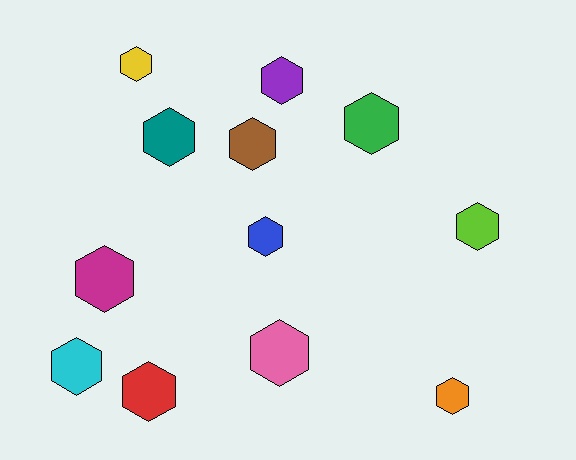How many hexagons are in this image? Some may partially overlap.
There are 12 hexagons.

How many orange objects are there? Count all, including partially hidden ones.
There is 1 orange object.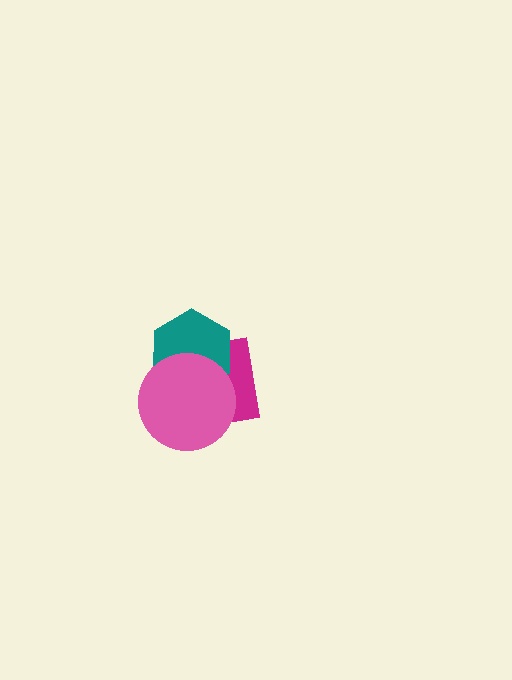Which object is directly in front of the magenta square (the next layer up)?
The teal hexagon is directly in front of the magenta square.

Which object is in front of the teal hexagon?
The pink circle is in front of the teal hexagon.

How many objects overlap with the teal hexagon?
2 objects overlap with the teal hexagon.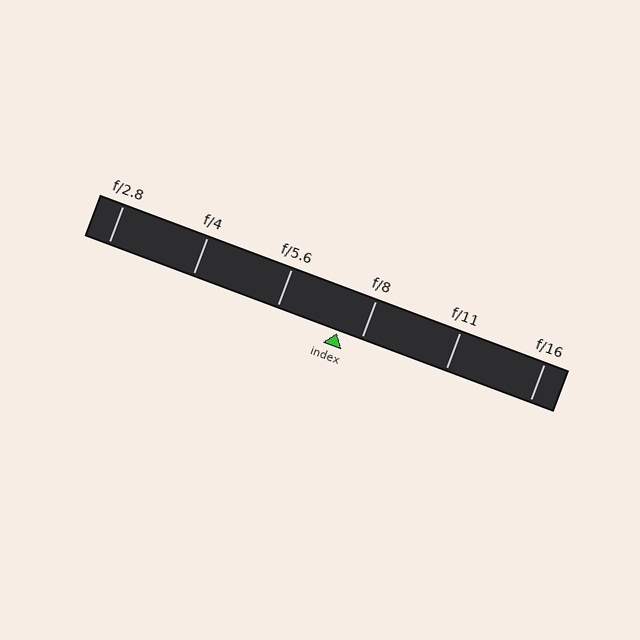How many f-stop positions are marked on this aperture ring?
There are 6 f-stop positions marked.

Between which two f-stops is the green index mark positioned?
The index mark is between f/5.6 and f/8.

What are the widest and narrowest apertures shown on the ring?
The widest aperture shown is f/2.8 and the narrowest is f/16.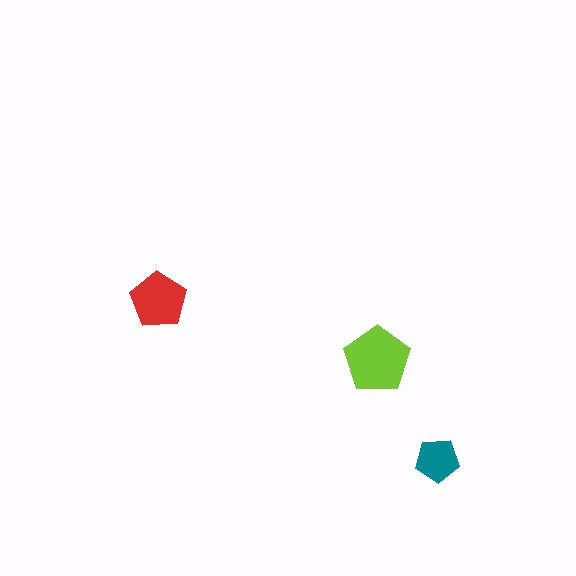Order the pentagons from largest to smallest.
the lime one, the red one, the teal one.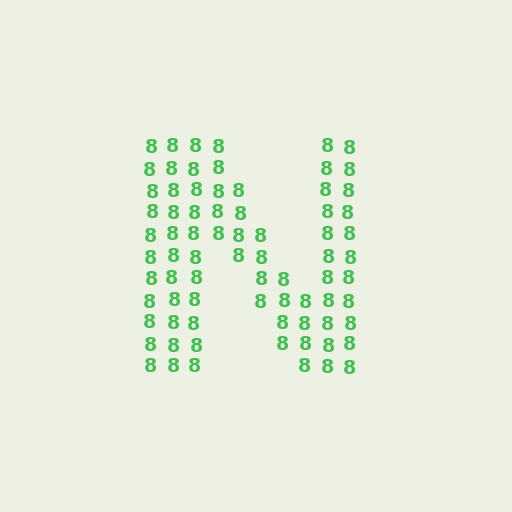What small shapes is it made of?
It is made of small digit 8's.